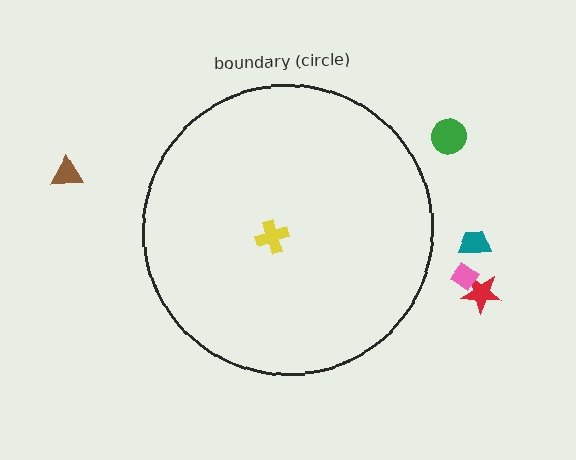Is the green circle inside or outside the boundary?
Outside.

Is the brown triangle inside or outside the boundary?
Outside.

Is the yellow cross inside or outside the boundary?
Inside.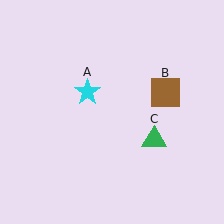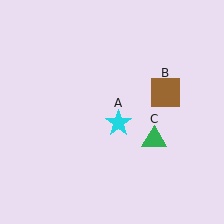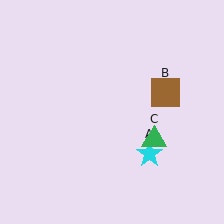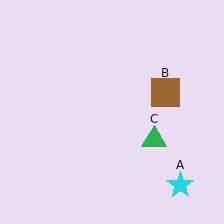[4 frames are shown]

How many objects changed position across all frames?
1 object changed position: cyan star (object A).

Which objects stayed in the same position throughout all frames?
Brown square (object B) and green triangle (object C) remained stationary.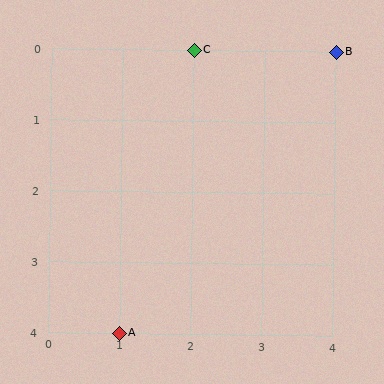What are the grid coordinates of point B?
Point B is at grid coordinates (4, 0).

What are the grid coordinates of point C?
Point C is at grid coordinates (2, 0).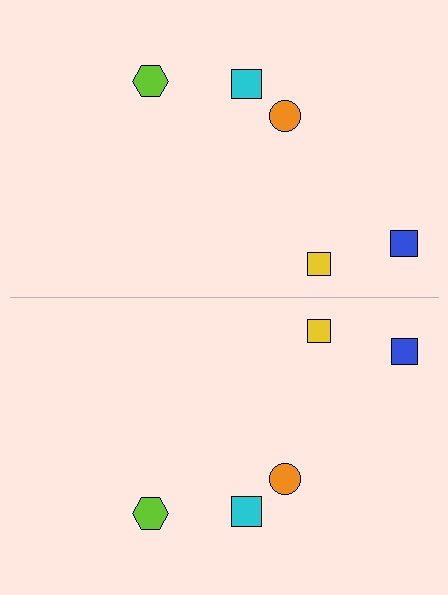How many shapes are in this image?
There are 10 shapes in this image.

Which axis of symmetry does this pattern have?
The pattern has a horizontal axis of symmetry running through the center of the image.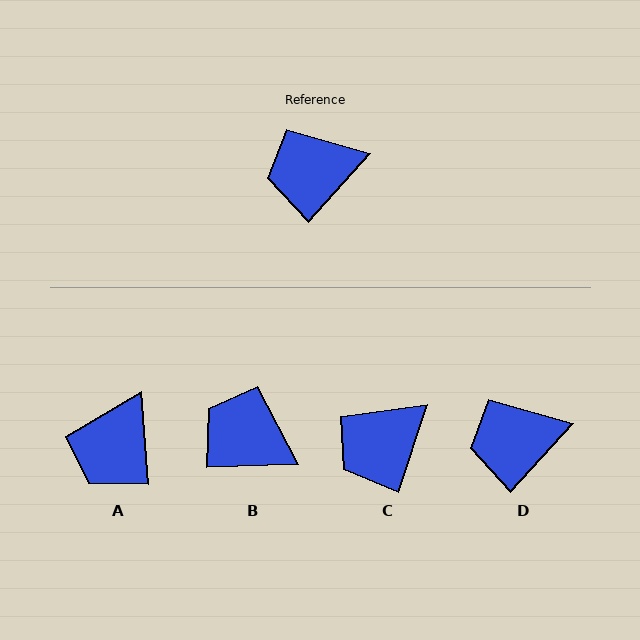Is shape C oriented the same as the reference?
No, it is off by about 24 degrees.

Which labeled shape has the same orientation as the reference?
D.